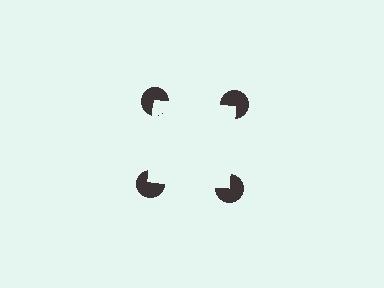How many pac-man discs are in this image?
There are 4 — one at each vertex of the illusory square.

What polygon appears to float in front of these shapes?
An illusory square — its edges are inferred from the aligned wedge cuts in the pac-man discs, not physically drawn.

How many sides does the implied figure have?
4 sides.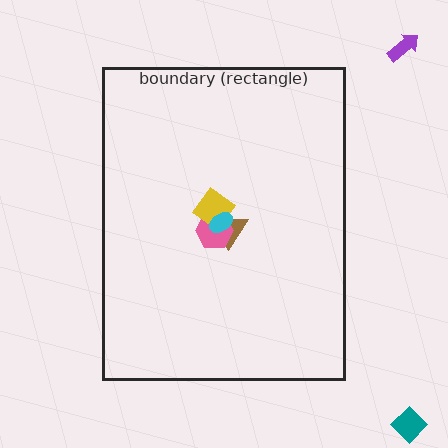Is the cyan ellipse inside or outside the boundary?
Inside.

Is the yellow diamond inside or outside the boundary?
Inside.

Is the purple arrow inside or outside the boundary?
Outside.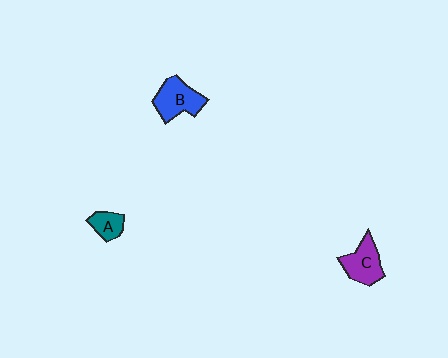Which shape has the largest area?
Shape B (blue).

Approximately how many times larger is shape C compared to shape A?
Approximately 1.7 times.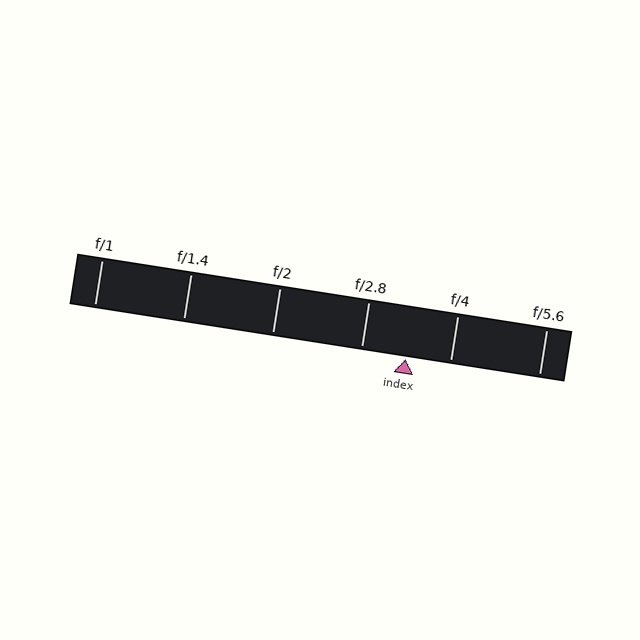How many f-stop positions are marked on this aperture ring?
There are 6 f-stop positions marked.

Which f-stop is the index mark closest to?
The index mark is closest to f/4.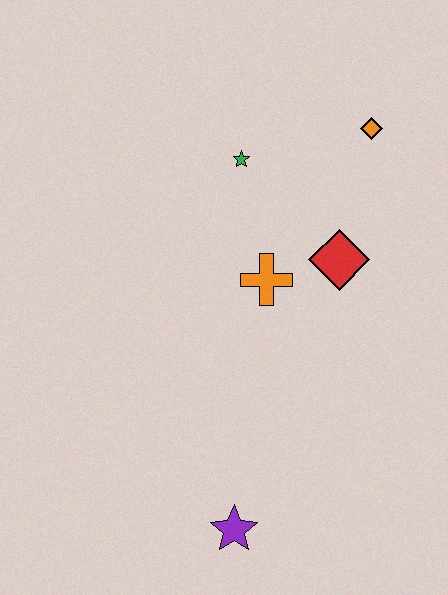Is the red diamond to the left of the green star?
No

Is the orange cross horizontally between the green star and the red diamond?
Yes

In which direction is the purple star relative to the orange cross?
The purple star is below the orange cross.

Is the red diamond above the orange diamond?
No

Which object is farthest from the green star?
The purple star is farthest from the green star.